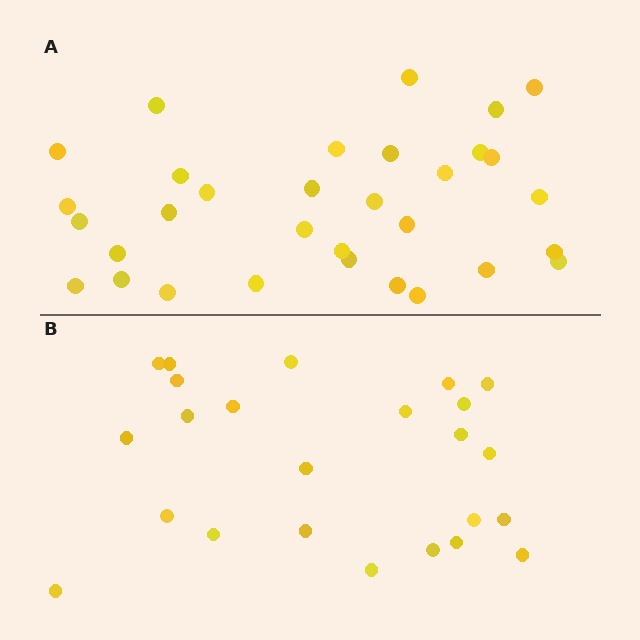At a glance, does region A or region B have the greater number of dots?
Region A (the top region) has more dots.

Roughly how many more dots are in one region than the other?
Region A has roughly 8 or so more dots than region B.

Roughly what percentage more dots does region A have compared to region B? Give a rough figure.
About 35% more.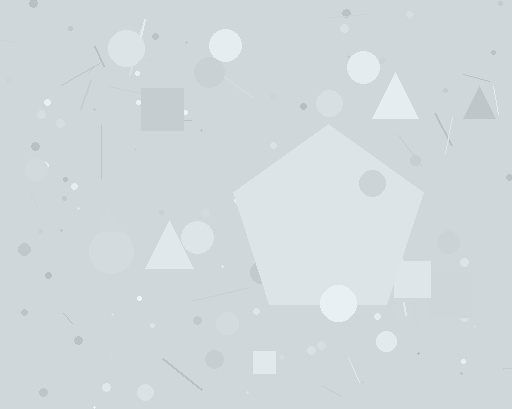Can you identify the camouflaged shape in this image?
The camouflaged shape is a pentagon.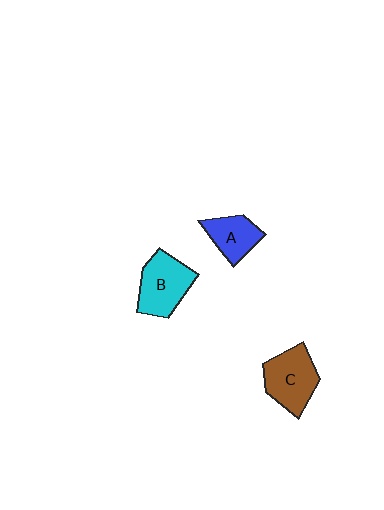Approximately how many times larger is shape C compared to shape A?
Approximately 1.4 times.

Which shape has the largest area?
Shape B (cyan).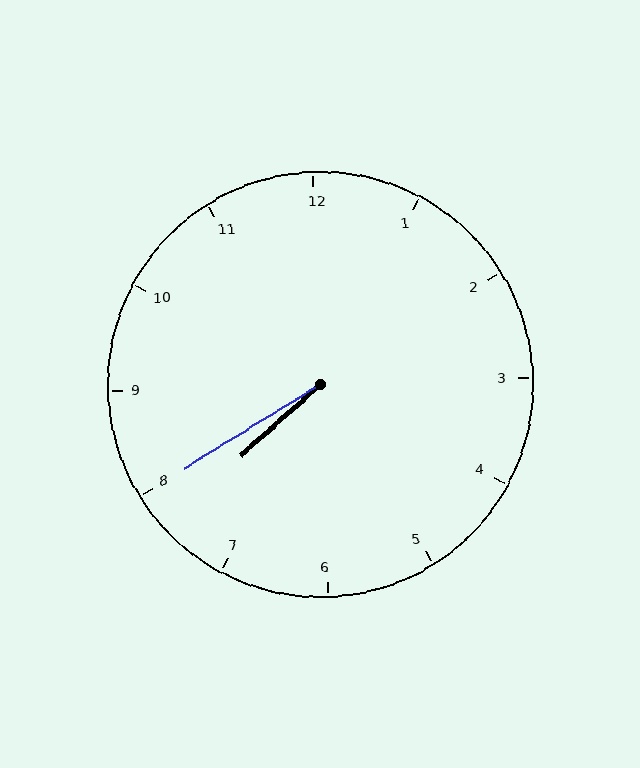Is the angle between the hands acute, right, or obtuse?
It is acute.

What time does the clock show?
7:40.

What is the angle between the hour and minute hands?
Approximately 10 degrees.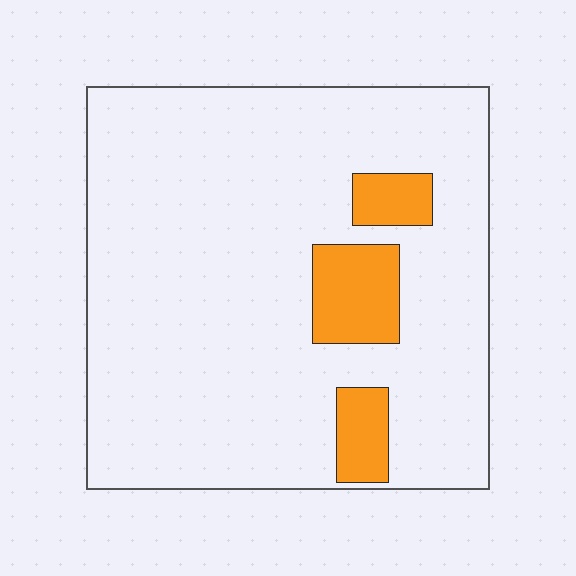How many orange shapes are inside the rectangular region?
3.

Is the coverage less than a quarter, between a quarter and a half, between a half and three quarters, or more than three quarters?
Less than a quarter.